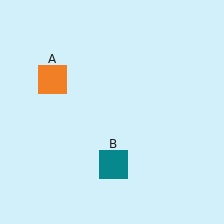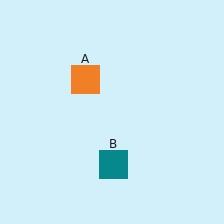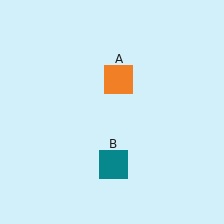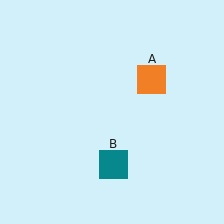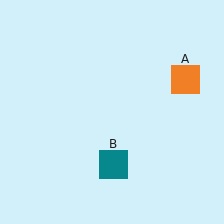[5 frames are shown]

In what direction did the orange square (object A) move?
The orange square (object A) moved right.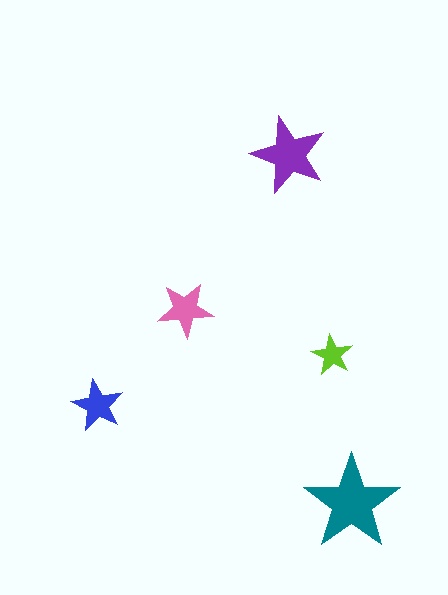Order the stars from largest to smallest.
the teal one, the purple one, the pink one, the blue one, the lime one.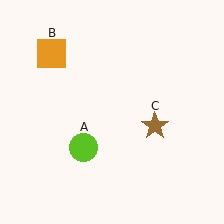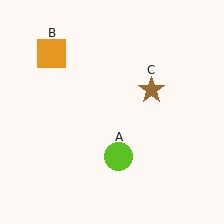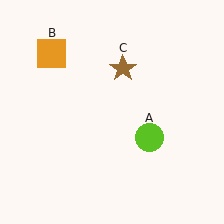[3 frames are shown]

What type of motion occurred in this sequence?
The lime circle (object A), brown star (object C) rotated counterclockwise around the center of the scene.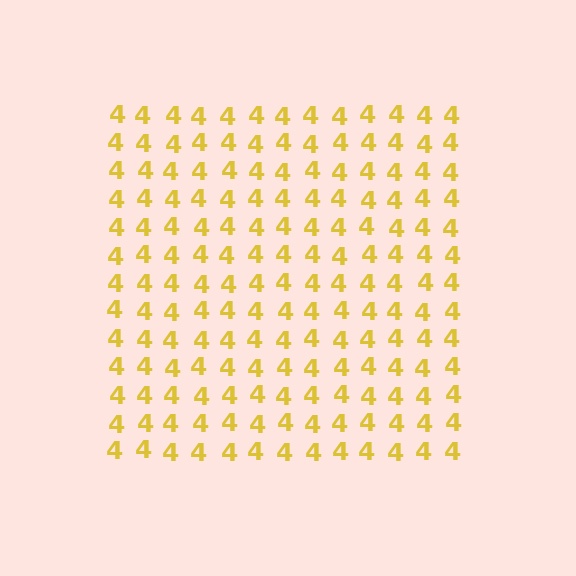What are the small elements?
The small elements are digit 4's.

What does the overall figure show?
The overall figure shows a square.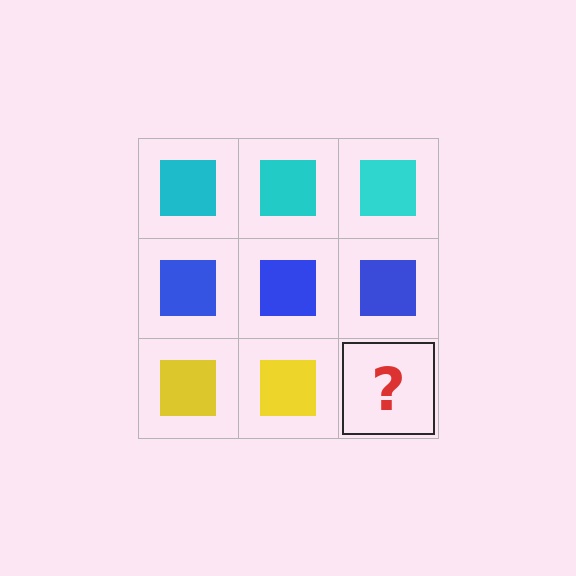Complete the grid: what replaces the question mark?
The question mark should be replaced with a yellow square.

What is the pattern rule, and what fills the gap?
The rule is that each row has a consistent color. The gap should be filled with a yellow square.